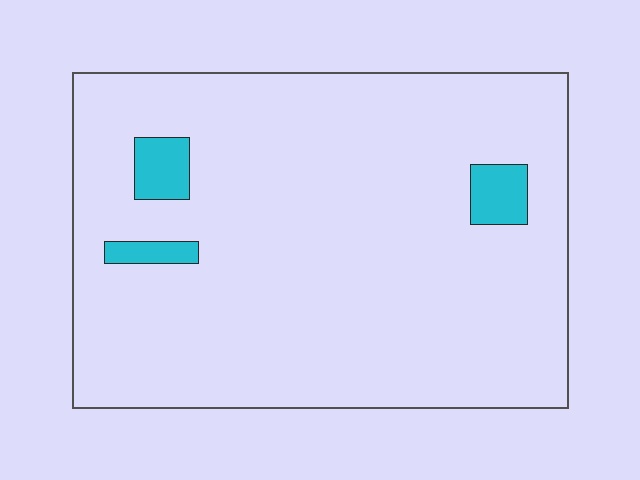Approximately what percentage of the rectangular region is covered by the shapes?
Approximately 5%.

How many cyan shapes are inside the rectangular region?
3.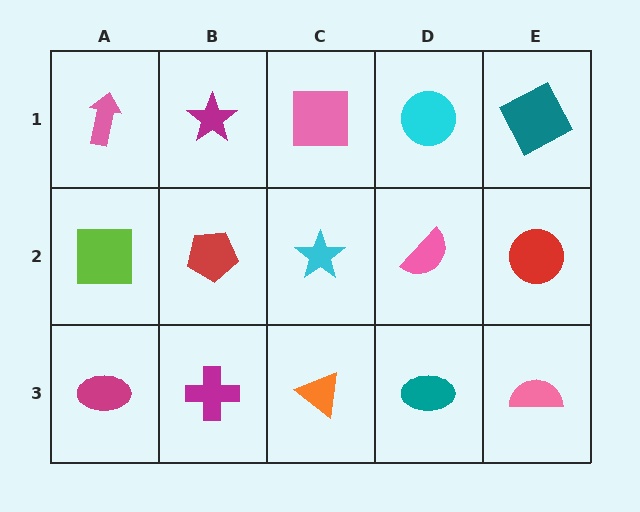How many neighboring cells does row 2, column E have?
3.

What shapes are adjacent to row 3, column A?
A lime square (row 2, column A), a magenta cross (row 3, column B).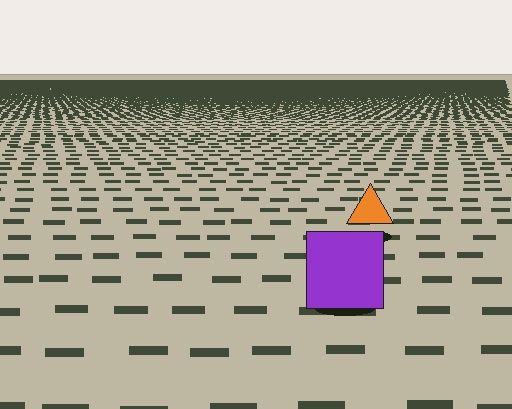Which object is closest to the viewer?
The purple square is closest. The texture marks near it are larger and more spread out.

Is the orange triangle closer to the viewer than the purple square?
No. The purple square is closer — you can tell from the texture gradient: the ground texture is coarser near it.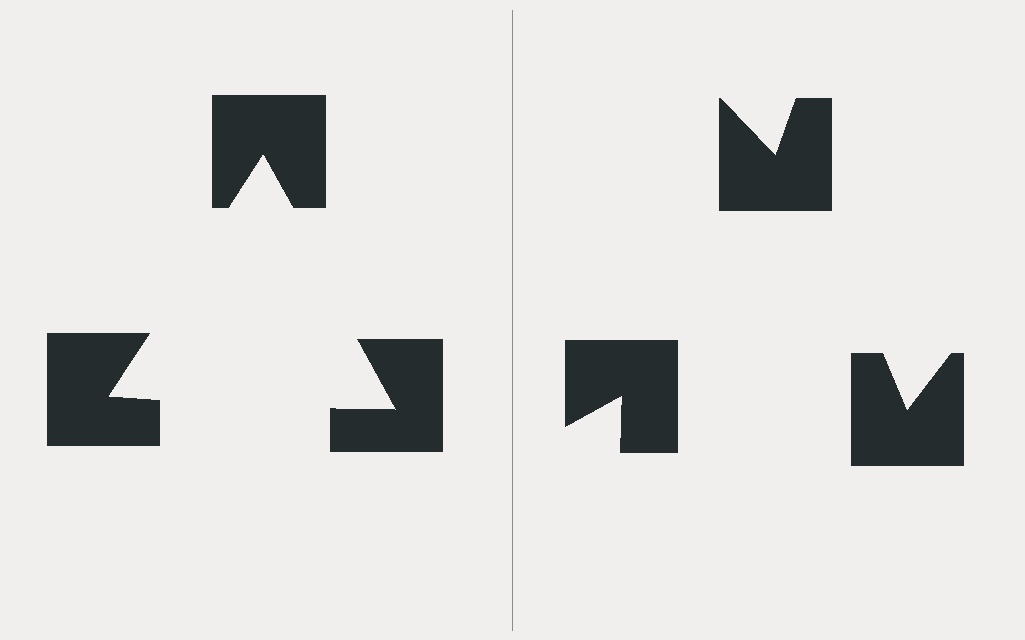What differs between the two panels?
The notched squares are positioned identically on both sides; only the wedge orientations differ. On the left they align to a triangle; on the right they are misaligned.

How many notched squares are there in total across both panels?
6 — 3 on each side.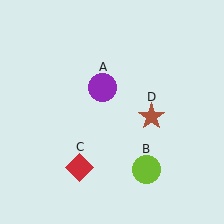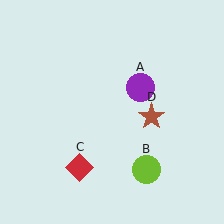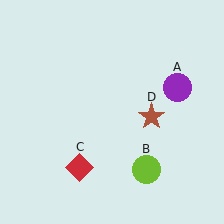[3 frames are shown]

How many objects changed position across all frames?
1 object changed position: purple circle (object A).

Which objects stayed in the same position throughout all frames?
Lime circle (object B) and red diamond (object C) and brown star (object D) remained stationary.